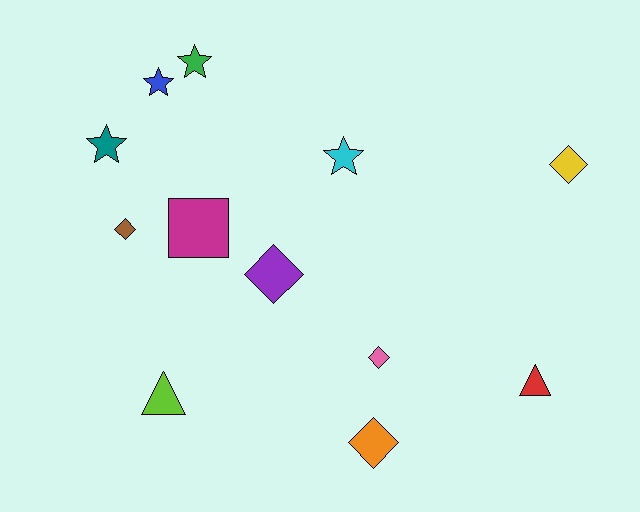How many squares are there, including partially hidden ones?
There is 1 square.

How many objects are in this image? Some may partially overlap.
There are 12 objects.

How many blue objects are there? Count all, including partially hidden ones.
There is 1 blue object.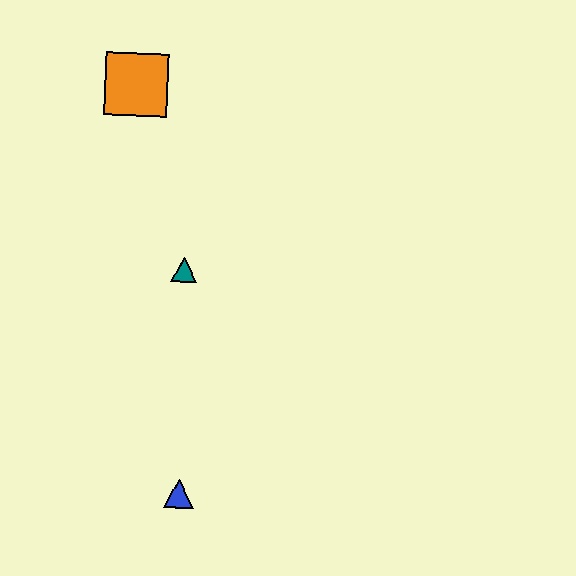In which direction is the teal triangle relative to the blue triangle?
The teal triangle is above the blue triangle.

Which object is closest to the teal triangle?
The orange square is closest to the teal triangle.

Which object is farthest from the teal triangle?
The blue triangle is farthest from the teal triangle.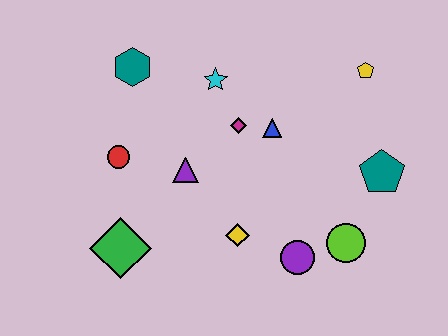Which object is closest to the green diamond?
The red circle is closest to the green diamond.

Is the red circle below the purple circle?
No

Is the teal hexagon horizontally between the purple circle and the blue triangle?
No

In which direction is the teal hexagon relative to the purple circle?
The teal hexagon is above the purple circle.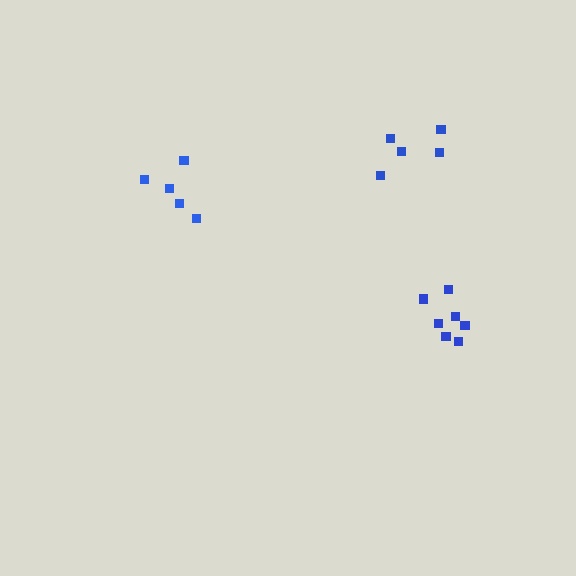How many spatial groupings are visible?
There are 3 spatial groupings.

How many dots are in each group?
Group 1: 5 dots, Group 2: 5 dots, Group 3: 7 dots (17 total).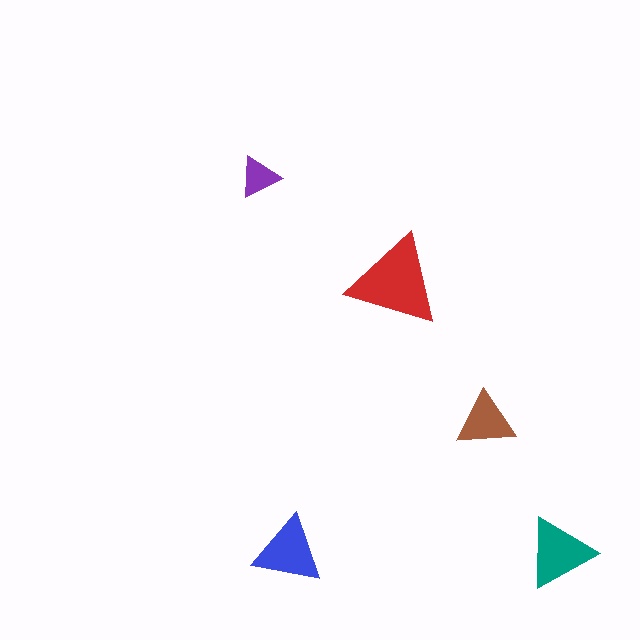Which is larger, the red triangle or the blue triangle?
The red one.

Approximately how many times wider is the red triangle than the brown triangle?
About 1.5 times wider.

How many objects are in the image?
There are 5 objects in the image.